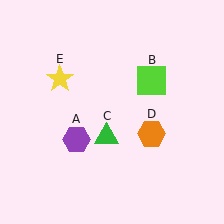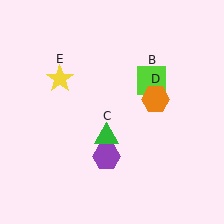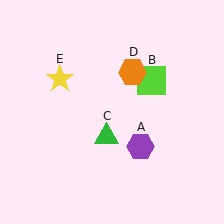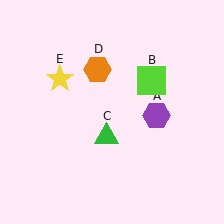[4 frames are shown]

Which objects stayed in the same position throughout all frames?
Lime square (object B) and green triangle (object C) and yellow star (object E) remained stationary.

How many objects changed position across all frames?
2 objects changed position: purple hexagon (object A), orange hexagon (object D).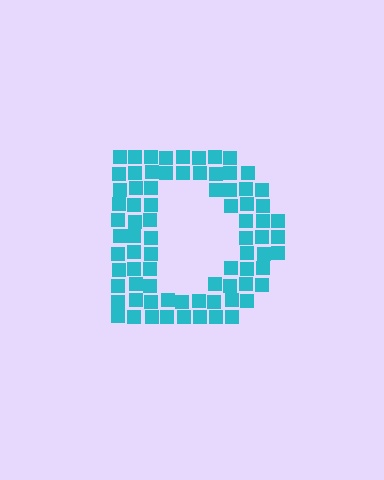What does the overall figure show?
The overall figure shows the letter D.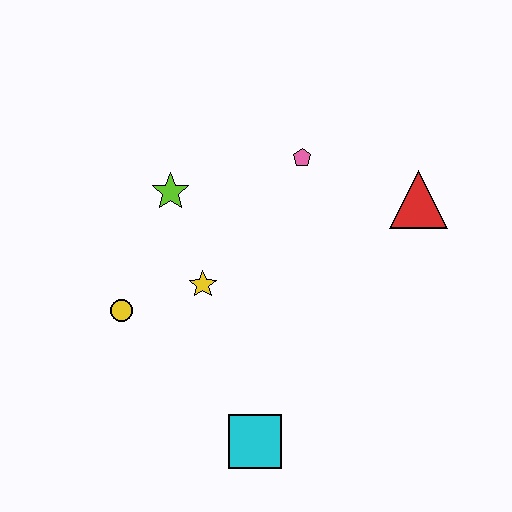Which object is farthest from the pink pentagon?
The cyan square is farthest from the pink pentagon.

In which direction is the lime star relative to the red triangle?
The lime star is to the left of the red triangle.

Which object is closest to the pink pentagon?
The red triangle is closest to the pink pentagon.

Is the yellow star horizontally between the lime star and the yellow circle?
No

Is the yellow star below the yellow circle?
No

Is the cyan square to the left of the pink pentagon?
Yes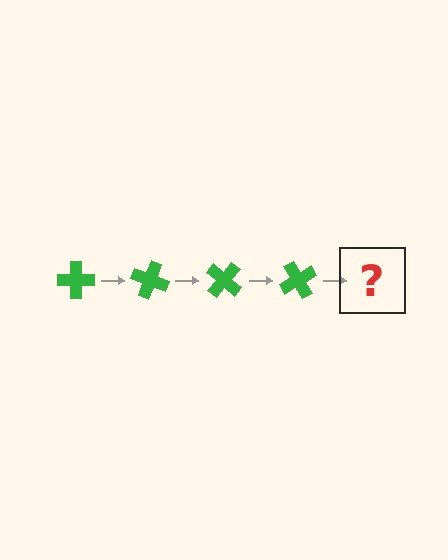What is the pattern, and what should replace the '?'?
The pattern is that the cross rotates 20 degrees each step. The '?' should be a green cross rotated 80 degrees.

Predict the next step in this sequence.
The next step is a green cross rotated 80 degrees.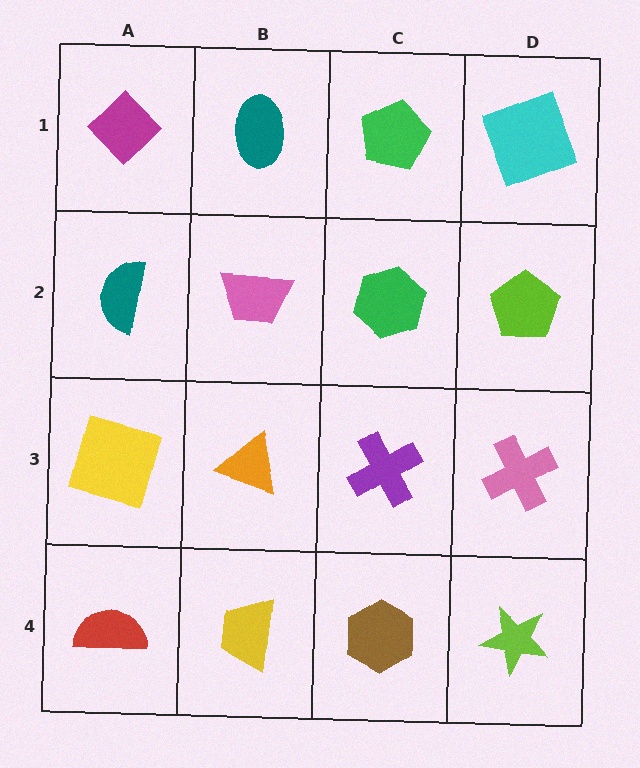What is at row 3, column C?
A purple cross.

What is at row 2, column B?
A pink trapezoid.